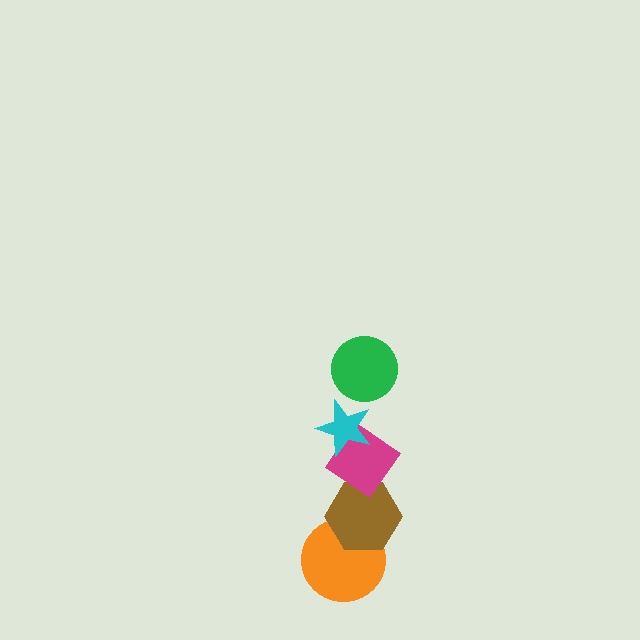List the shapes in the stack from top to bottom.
From top to bottom: the green circle, the cyan star, the magenta diamond, the brown hexagon, the orange circle.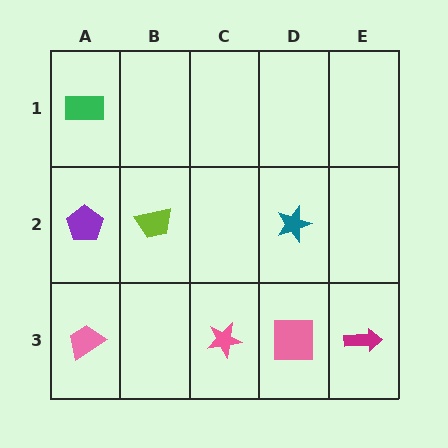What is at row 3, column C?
A pink star.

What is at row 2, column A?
A purple pentagon.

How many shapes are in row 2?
3 shapes.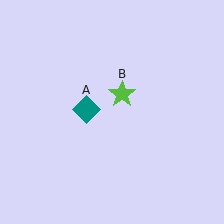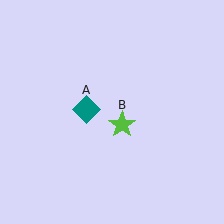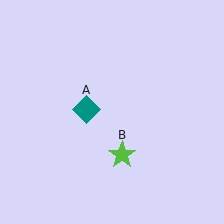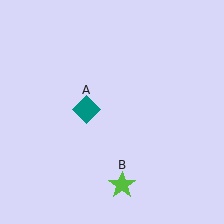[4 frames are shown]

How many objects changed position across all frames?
1 object changed position: lime star (object B).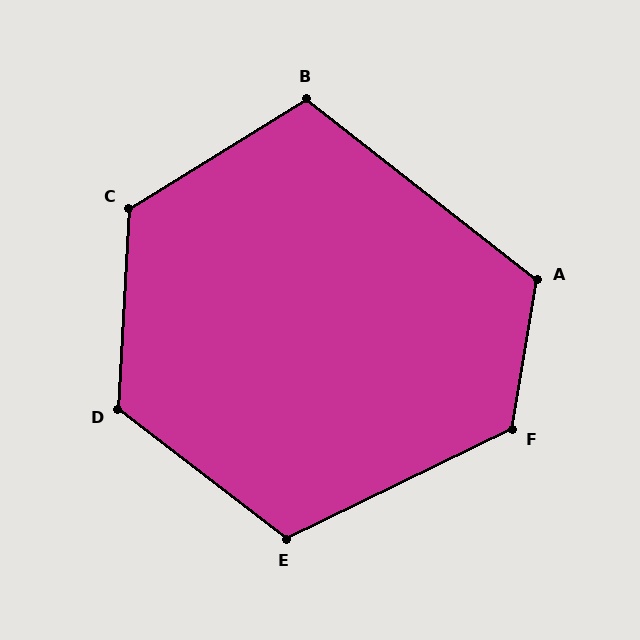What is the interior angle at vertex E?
Approximately 117 degrees (obtuse).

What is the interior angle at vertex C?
Approximately 125 degrees (obtuse).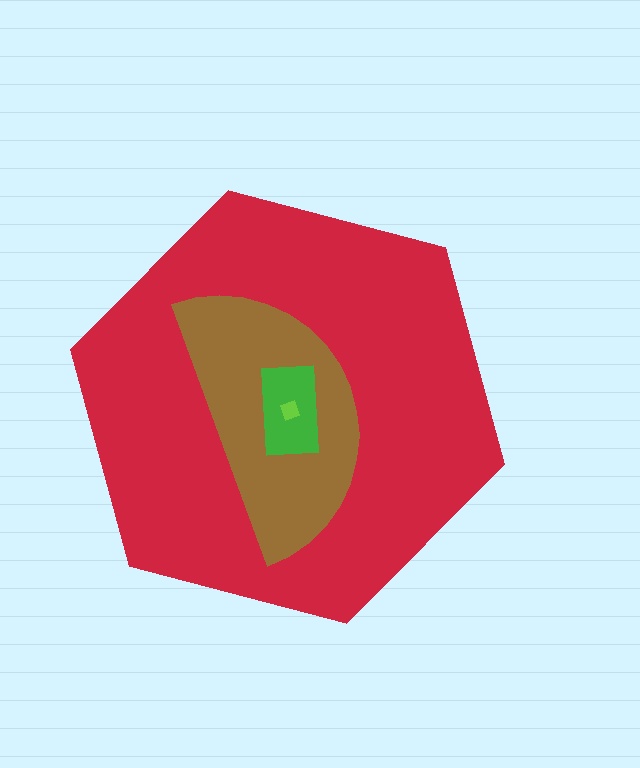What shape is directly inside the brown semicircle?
The green rectangle.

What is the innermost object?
The lime diamond.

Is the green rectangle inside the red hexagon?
Yes.